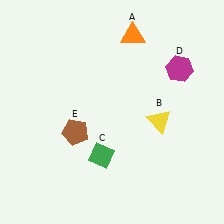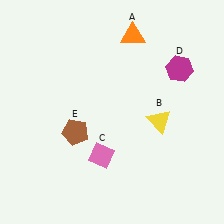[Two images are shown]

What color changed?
The diamond (C) changed from green in Image 1 to pink in Image 2.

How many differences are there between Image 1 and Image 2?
There is 1 difference between the two images.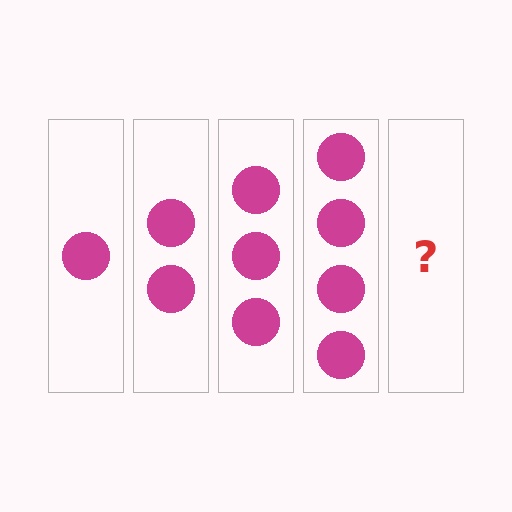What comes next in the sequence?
The next element should be 5 circles.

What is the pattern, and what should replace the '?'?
The pattern is that each step adds one more circle. The '?' should be 5 circles.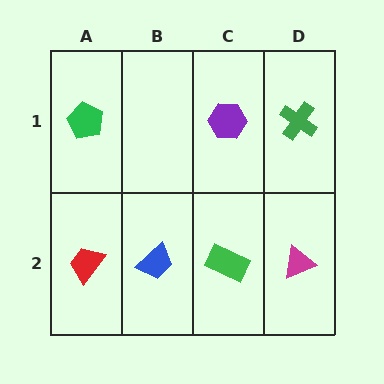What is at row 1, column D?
A green cross.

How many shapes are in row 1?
3 shapes.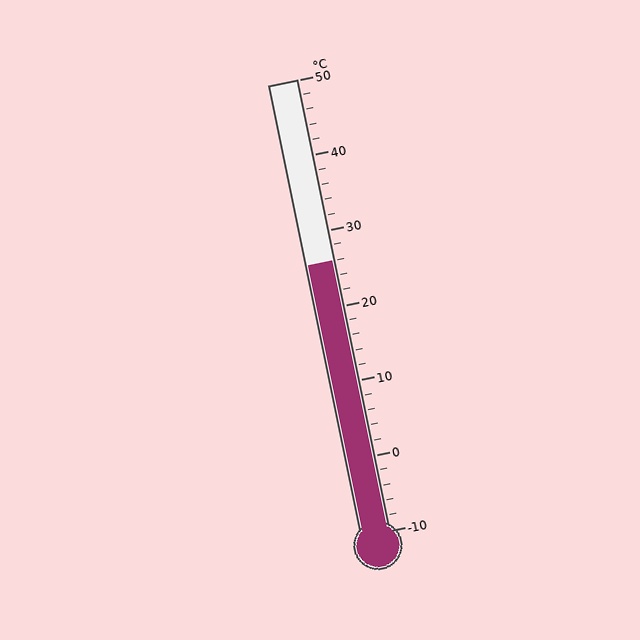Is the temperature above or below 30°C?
The temperature is below 30°C.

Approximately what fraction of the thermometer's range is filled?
The thermometer is filled to approximately 60% of its range.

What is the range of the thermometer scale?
The thermometer scale ranges from -10°C to 50°C.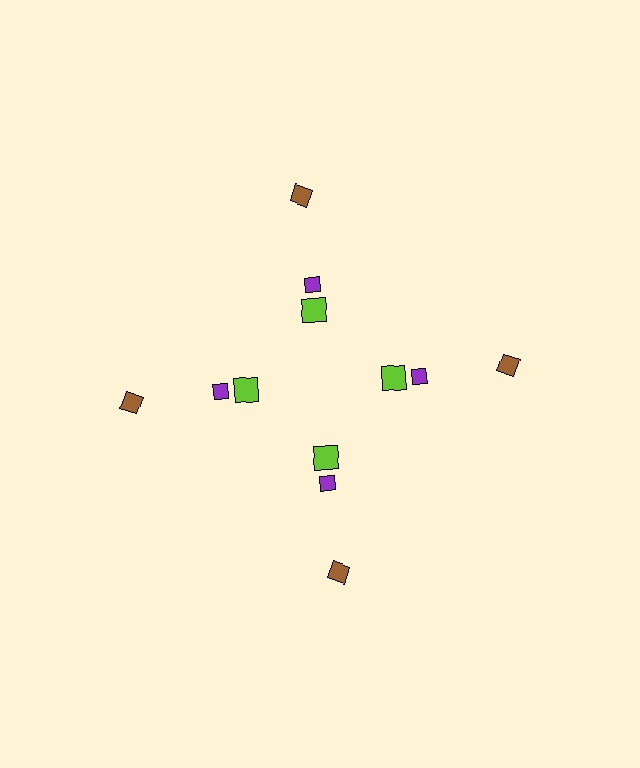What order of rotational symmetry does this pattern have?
This pattern has 4-fold rotational symmetry.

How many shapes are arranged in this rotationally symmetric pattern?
There are 12 shapes, arranged in 4 groups of 3.